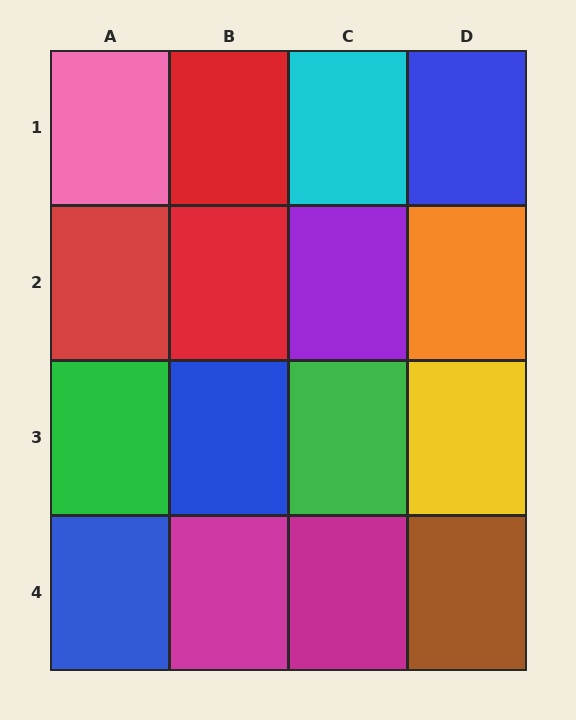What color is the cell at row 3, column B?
Blue.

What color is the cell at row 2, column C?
Purple.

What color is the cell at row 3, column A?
Green.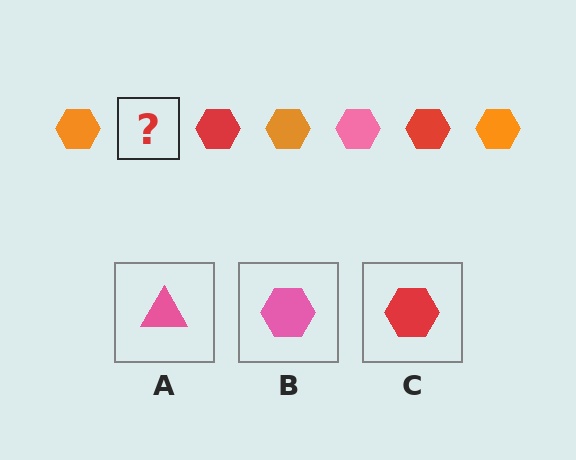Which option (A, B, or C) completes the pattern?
B.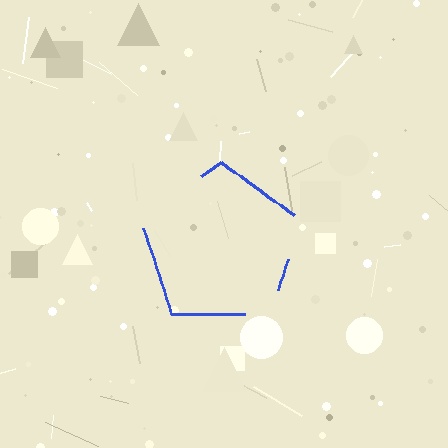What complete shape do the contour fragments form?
The contour fragments form a pentagon.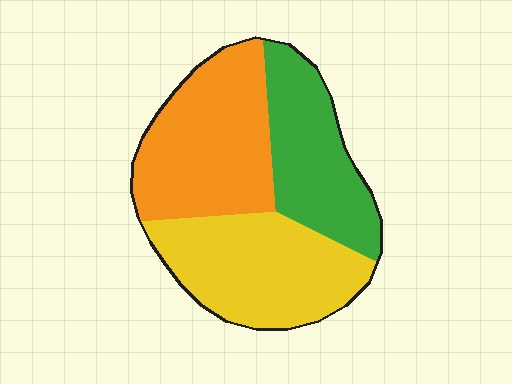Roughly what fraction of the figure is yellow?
Yellow covers 36% of the figure.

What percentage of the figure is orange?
Orange covers about 35% of the figure.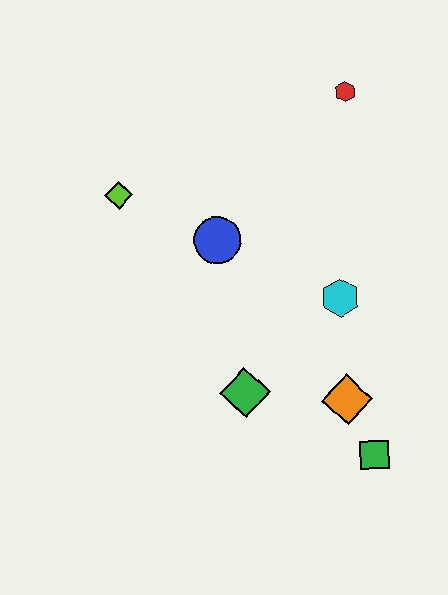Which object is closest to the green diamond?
The orange diamond is closest to the green diamond.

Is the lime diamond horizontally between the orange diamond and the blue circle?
No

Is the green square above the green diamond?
No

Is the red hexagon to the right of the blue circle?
Yes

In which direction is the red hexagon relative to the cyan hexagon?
The red hexagon is above the cyan hexagon.